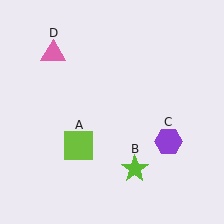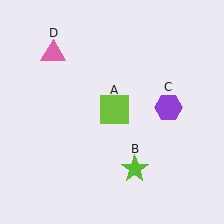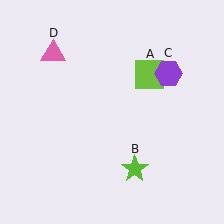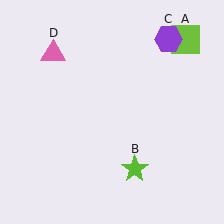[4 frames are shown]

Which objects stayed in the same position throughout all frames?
Lime star (object B) and pink triangle (object D) remained stationary.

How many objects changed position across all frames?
2 objects changed position: lime square (object A), purple hexagon (object C).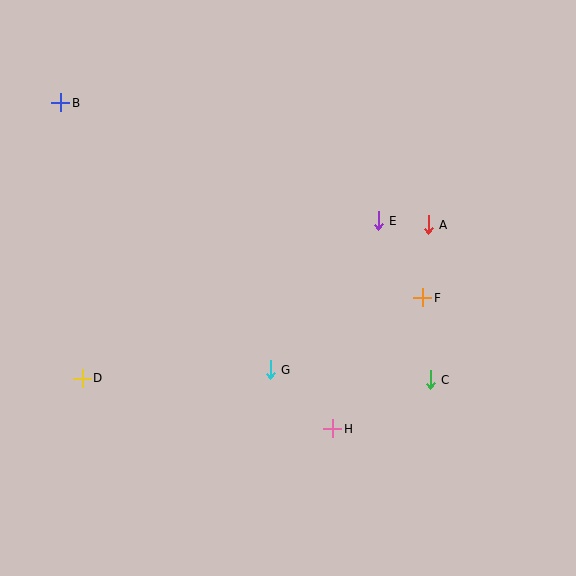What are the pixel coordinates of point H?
Point H is at (333, 429).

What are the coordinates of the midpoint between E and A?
The midpoint between E and A is at (403, 223).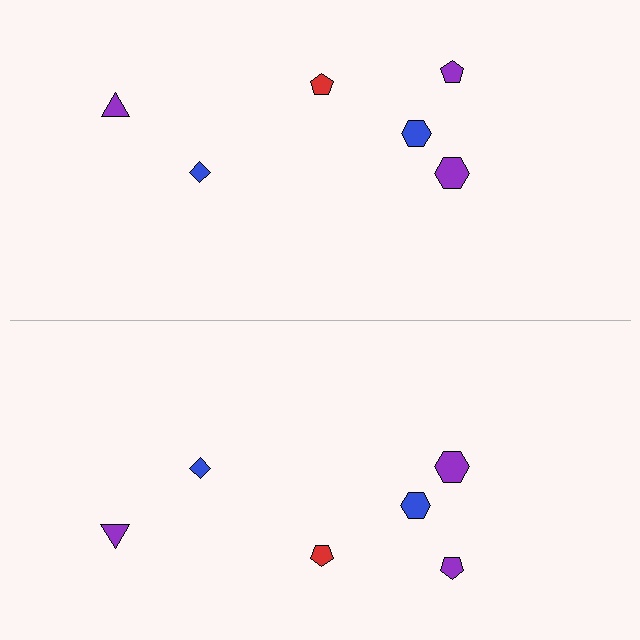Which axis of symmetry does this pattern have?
The pattern has a horizontal axis of symmetry running through the center of the image.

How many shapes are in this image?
There are 12 shapes in this image.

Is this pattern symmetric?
Yes, this pattern has bilateral (reflection) symmetry.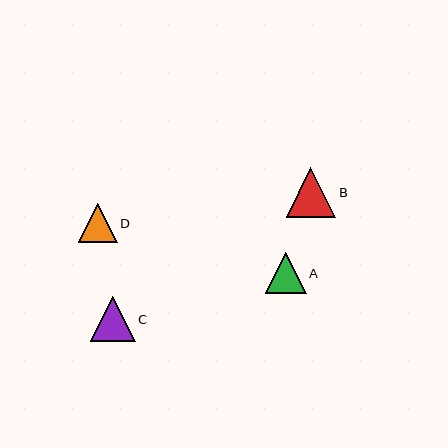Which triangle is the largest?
Triangle B is the largest with a size of approximately 50 pixels.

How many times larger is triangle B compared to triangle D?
Triangle B is approximately 1.3 times the size of triangle D.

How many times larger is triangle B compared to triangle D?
Triangle B is approximately 1.3 times the size of triangle D.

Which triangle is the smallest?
Triangle D is the smallest with a size of approximately 39 pixels.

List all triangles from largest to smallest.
From largest to smallest: B, C, A, D.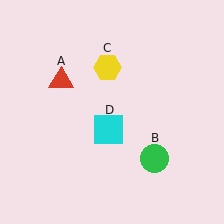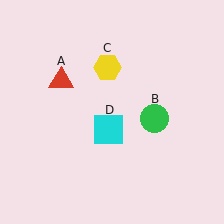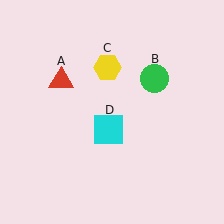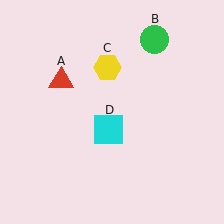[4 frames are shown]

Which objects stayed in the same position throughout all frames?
Red triangle (object A) and yellow hexagon (object C) and cyan square (object D) remained stationary.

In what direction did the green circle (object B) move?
The green circle (object B) moved up.